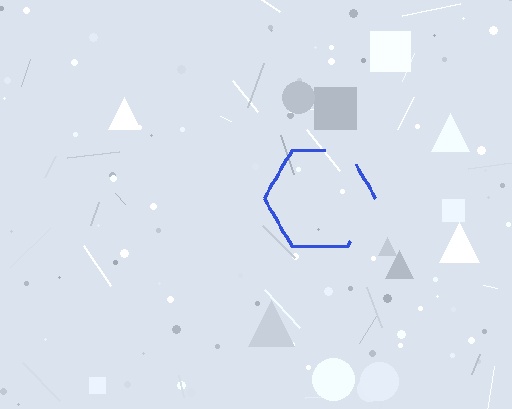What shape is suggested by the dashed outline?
The dashed outline suggests a hexagon.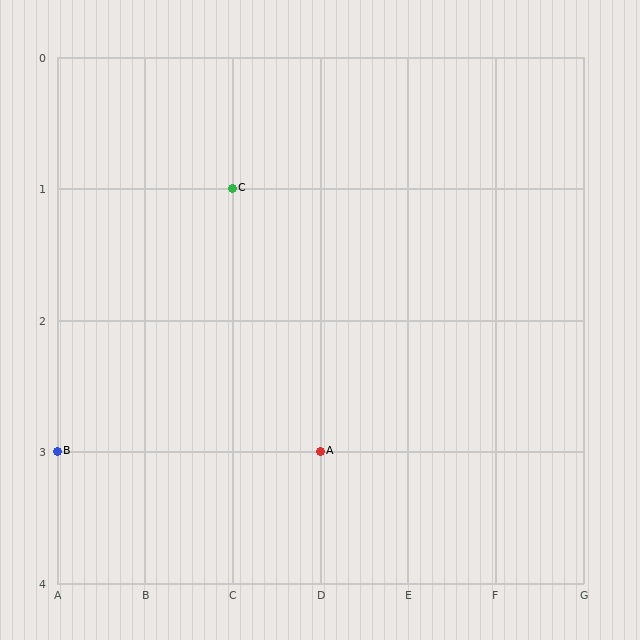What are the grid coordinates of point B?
Point B is at grid coordinates (A, 3).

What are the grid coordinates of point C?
Point C is at grid coordinates (C, 1).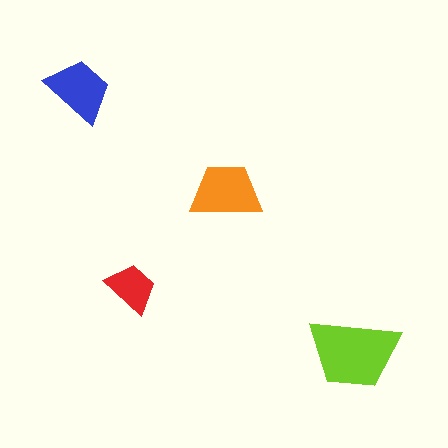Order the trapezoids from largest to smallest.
the lime one, the orange one, the blue one, the red one.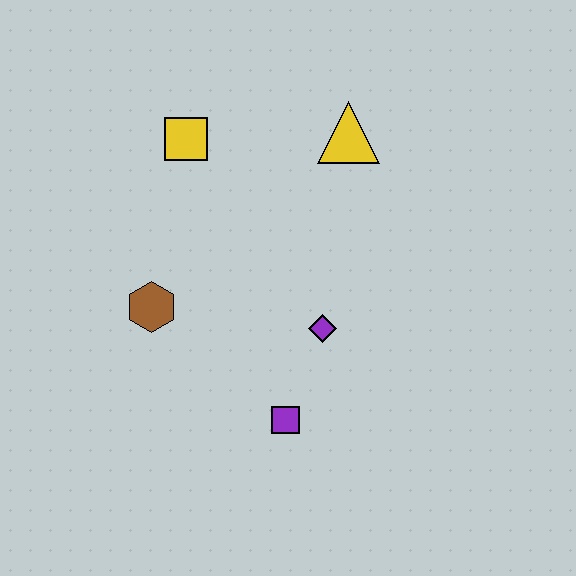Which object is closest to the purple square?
The purple diamond is closest to the purple square.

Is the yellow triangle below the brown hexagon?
No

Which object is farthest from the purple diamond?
The yellow square is farthest from the purple diamond.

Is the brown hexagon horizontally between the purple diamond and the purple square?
No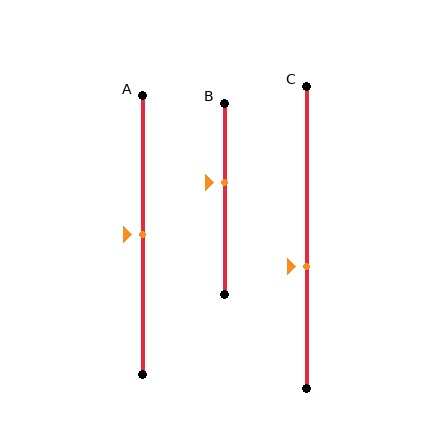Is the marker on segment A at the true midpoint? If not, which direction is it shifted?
Yes, the marker on segment A is at the true midpoint.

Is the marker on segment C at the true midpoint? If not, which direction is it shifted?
No, the marker on segment C is shifted downward by about 10% of the segment length.